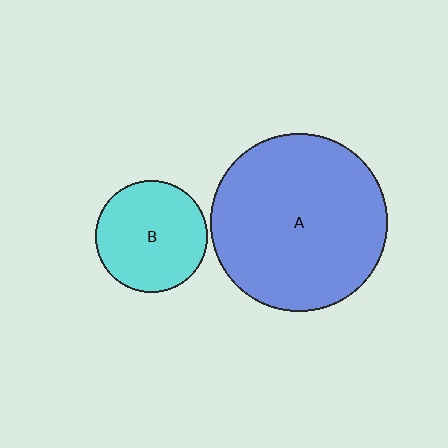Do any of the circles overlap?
No, none of the circles overlap.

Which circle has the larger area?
Circle A (blue).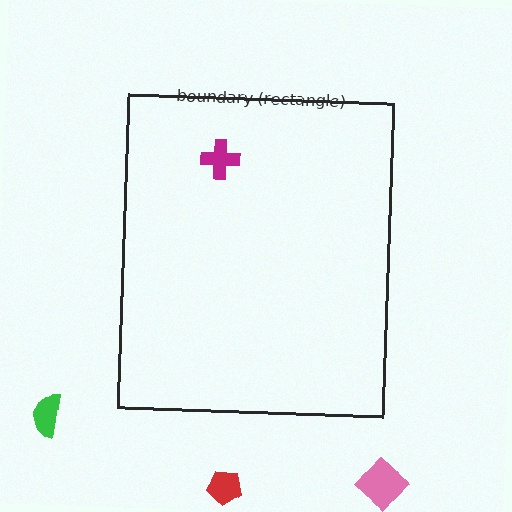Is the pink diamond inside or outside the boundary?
Outside.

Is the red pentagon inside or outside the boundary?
Outside.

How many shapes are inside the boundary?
1 inside, 3 outside.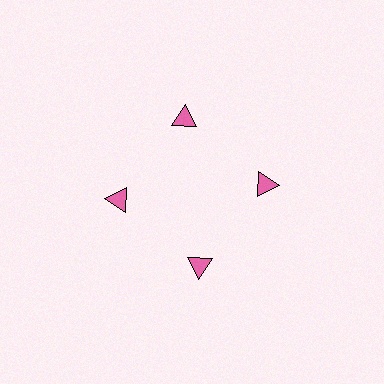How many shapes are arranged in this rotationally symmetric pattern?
There are 4 shapes, arranged in 4 groups of 1.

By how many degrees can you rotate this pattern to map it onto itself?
The pattern maps onto itself every 90 degrees of rotation.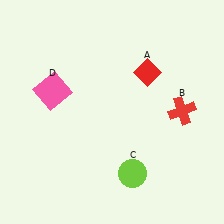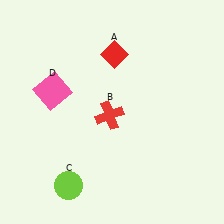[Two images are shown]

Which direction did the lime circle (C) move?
The lime circle (C) moved left.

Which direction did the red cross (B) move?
The red cross (B) moved left.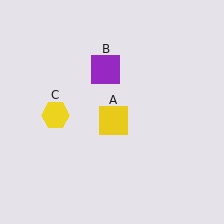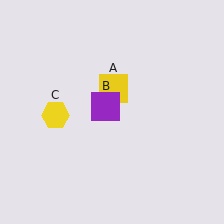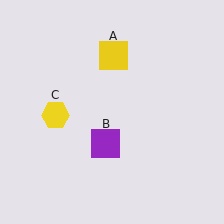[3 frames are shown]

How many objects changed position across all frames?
2 objects changed position: yellow square (object A), purple square (object B).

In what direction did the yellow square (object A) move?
The yellow square (object A) moved up.